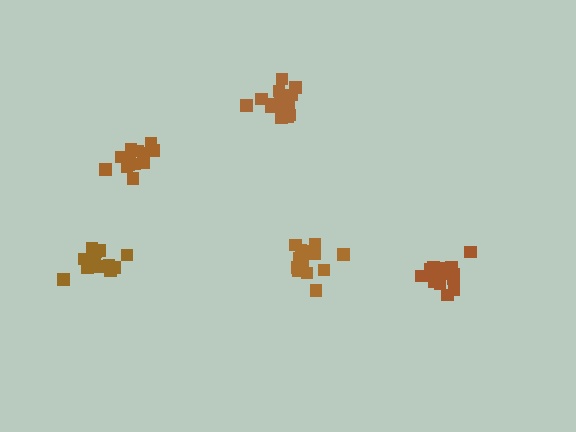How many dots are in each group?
Group 1: 17 dots, Group 2: 14 dots, Group 3: 15 dots, Group 4: 16 dots, Group 5: 16 dots (78 total).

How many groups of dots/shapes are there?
There are 5 groups.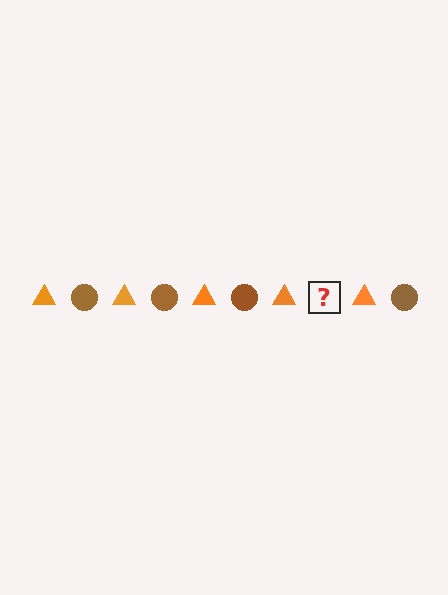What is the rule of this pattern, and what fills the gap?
The rule is that the pattern alternates between orange triangle and brown circle. The gap should be filled with a brown circle.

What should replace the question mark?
The question mark should be replaced with a brown circle.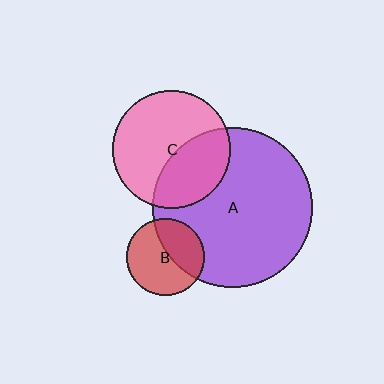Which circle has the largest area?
Circle A (purple).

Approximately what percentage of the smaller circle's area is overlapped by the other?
Approximately 40%.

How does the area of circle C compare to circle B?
Approximately 2.3 times.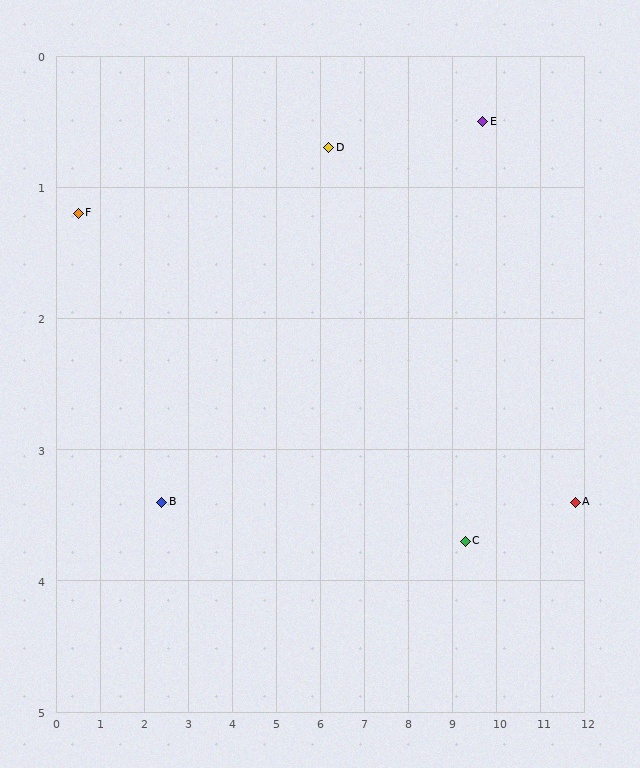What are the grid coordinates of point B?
Point B is at approximately (2.4, 3.4).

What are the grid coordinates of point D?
Point D is at approximately (6.2, 0.7).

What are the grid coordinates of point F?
Point F is at approximately (0.5, 1.2).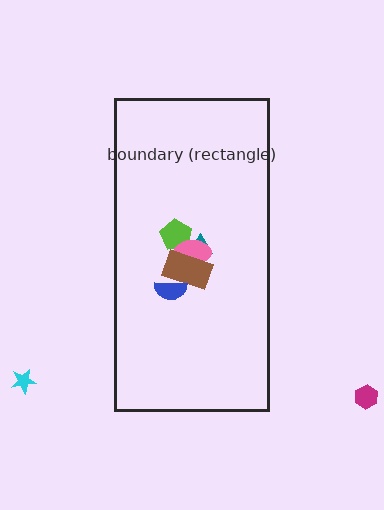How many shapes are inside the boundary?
5 inside, 2 outside.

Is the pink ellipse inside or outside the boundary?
Inside.